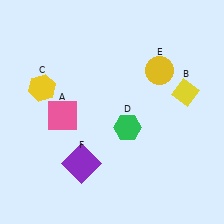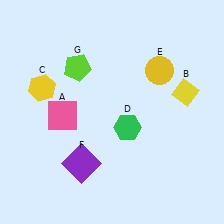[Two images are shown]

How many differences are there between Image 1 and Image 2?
There is 1 difference between the two images.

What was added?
A lime pentagon (G) was added in Image 2.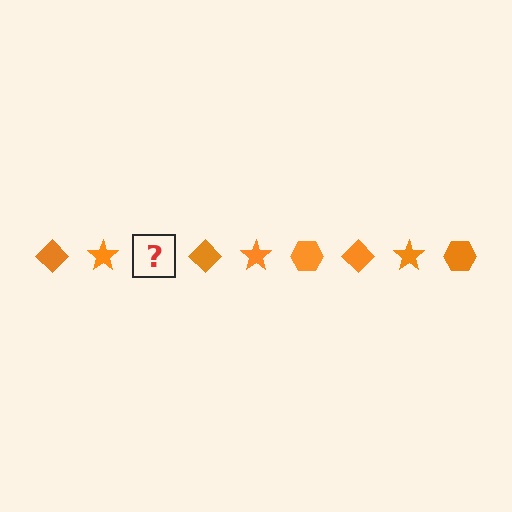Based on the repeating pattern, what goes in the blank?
The blank should be an orange hexagon.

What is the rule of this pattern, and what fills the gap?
The rule is that the pattern cycles through diamond, star, hexagon shapes in orange. The gap should be filled with an orange hexagon.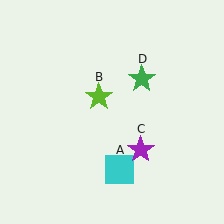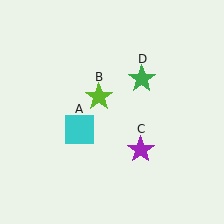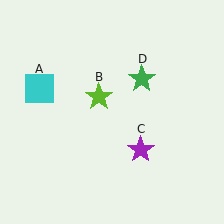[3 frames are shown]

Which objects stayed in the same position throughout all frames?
Lime star (object B) and purple star (object C) and green star (object D) remained stationary.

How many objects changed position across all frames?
1 object changed position: cyan square (object A).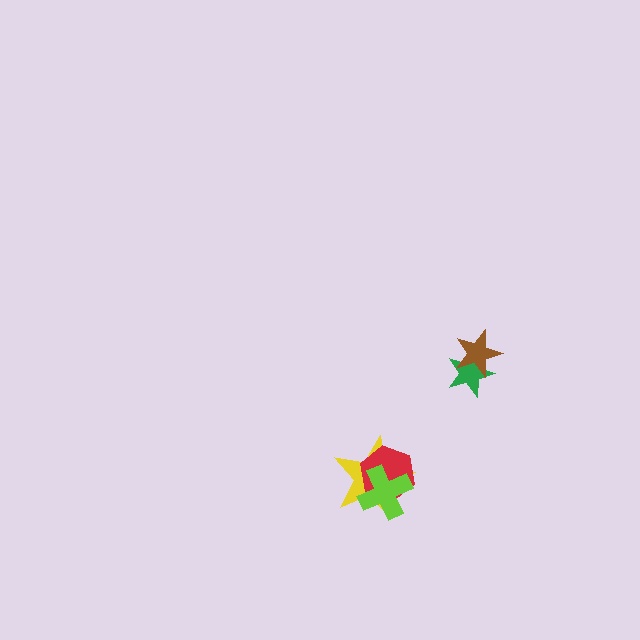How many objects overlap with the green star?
1 object overlaps with the green star.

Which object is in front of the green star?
The brown star is in front of the green star.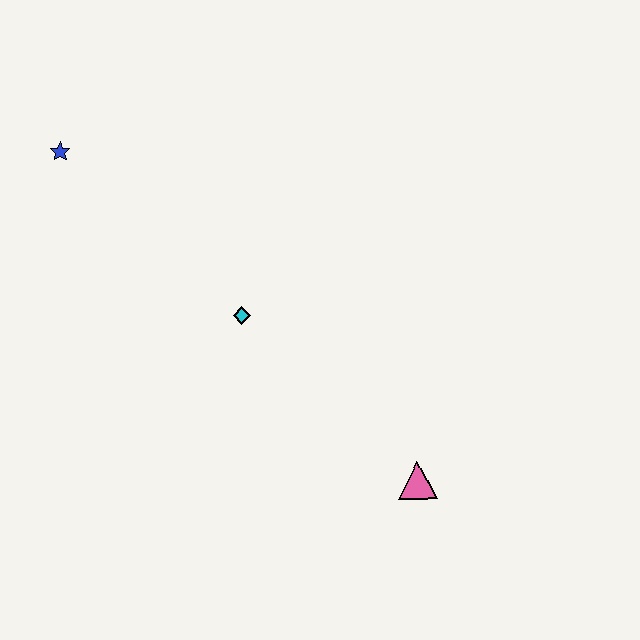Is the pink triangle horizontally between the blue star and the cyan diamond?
No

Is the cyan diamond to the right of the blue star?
Yes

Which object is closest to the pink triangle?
The cyan diamond is closest to the pink triangle.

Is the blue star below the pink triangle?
No